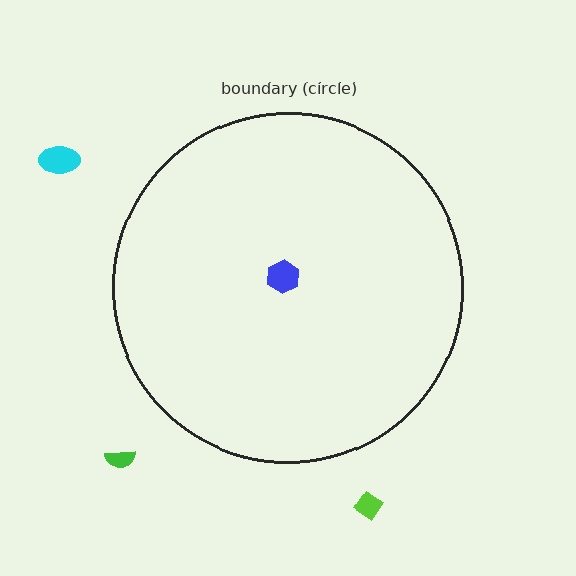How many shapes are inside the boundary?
1 inside, 3 outside.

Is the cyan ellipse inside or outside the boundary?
Outside.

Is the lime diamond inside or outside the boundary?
Outside.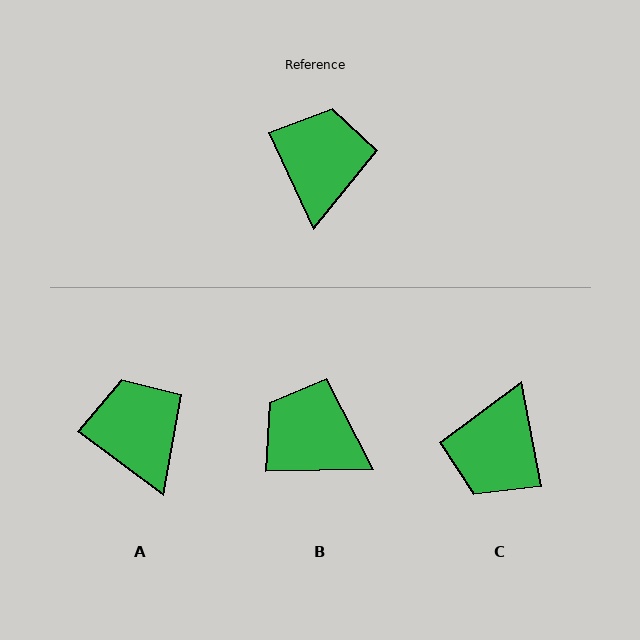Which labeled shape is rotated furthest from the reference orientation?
C, about 166 degrees away.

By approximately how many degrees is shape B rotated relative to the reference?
Approximately 66 degrees counter-clockwise.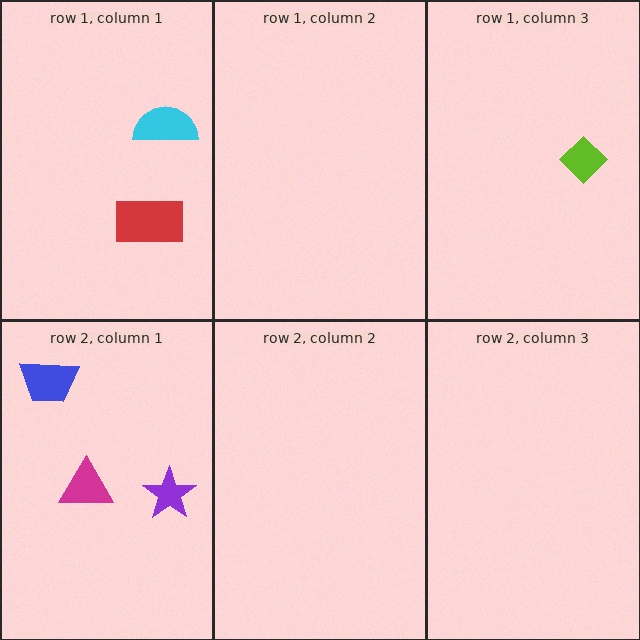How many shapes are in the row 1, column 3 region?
1.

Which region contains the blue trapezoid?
The row 2, column 1 region.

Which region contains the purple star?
The row 2, column 1 region.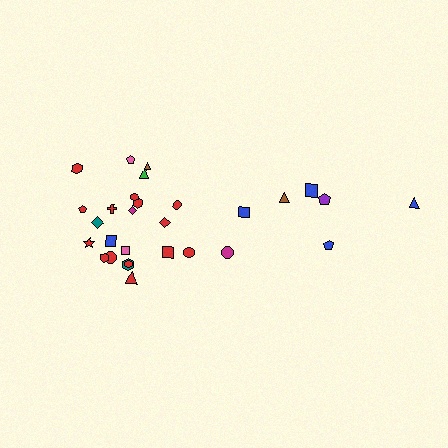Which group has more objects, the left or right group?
The left group.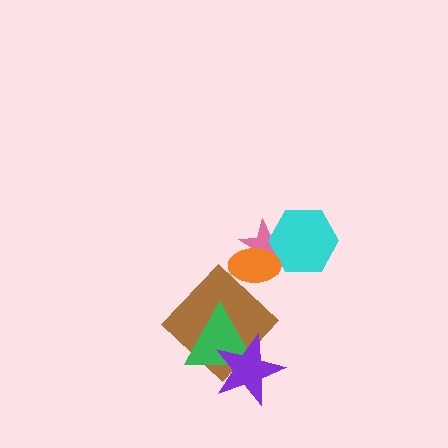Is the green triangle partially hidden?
Yes, it is partially covered by another shape.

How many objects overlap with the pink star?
2 objects overlap with the pink star.